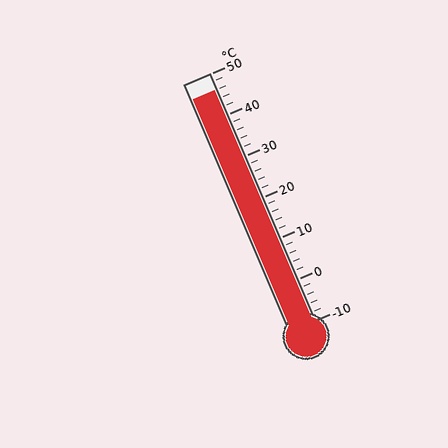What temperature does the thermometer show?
The thermometer shows approximately 46°C.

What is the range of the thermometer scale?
The thermometer scale ranges from -10°C to 50°C.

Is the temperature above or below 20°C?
The temperature is above 20°C.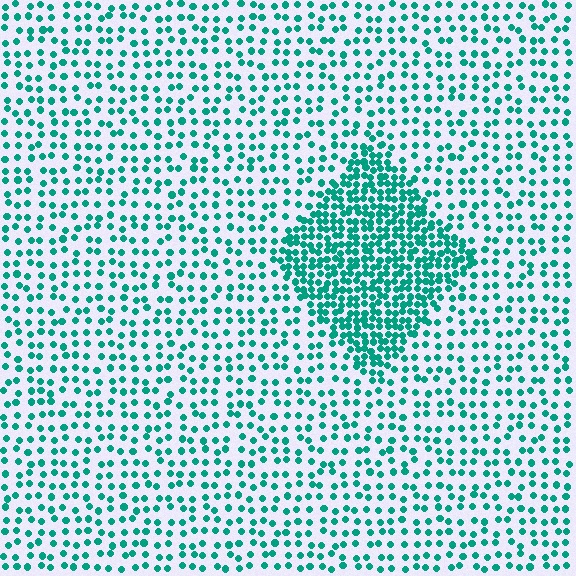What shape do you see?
I see a diamond.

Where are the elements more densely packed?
The elements are more densely packed inside the diamond boundary.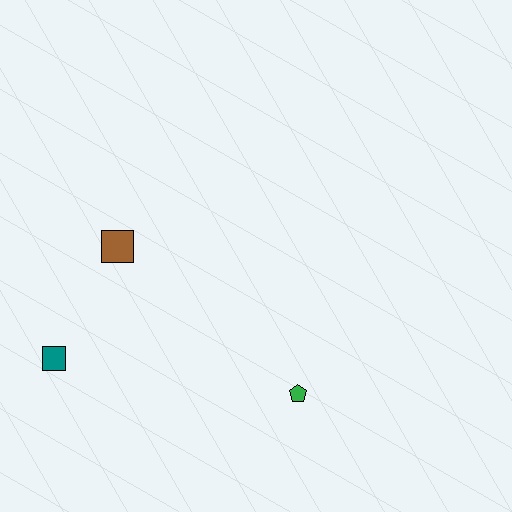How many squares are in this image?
There are 2 squares.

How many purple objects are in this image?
There are no purple objects.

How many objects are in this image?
There are 3 objects.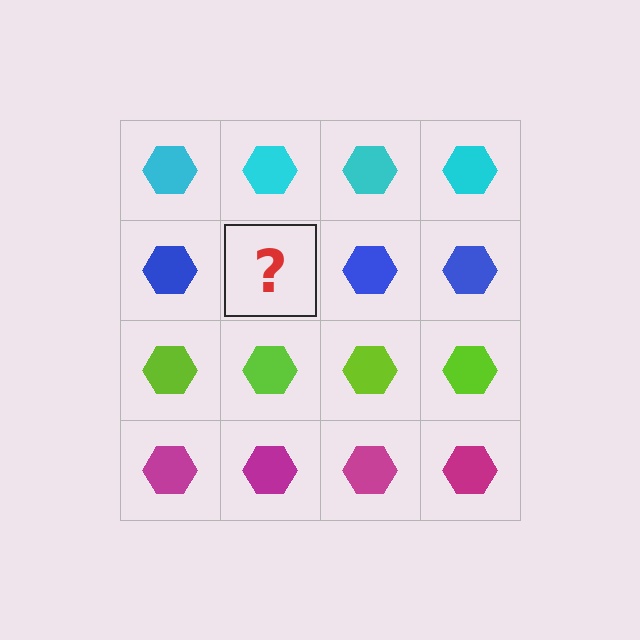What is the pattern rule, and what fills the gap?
The rule is that each row has a consistent color. The gap should be filled with a blue hexagon.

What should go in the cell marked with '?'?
The missing cell should contain a blue hexagon.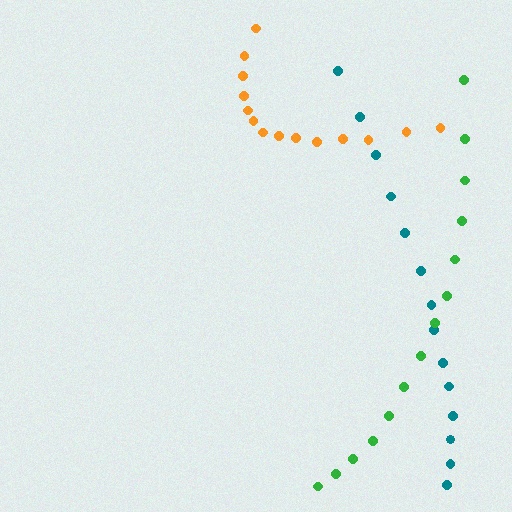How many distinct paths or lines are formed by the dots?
There are 3 distinct paths.